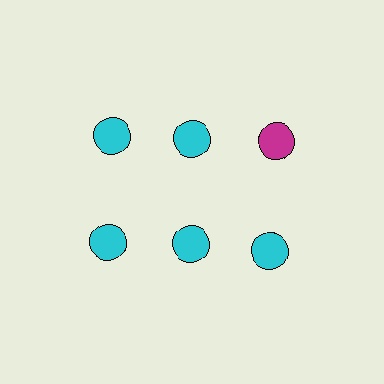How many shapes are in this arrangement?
There are 6 shapes arranged in a grid pattern.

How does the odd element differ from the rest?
It has a different color: magenta instead of cyan.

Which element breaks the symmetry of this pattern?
The magenta circle in the top row, center column breaks the symmetry. All other shapes are cyan circles.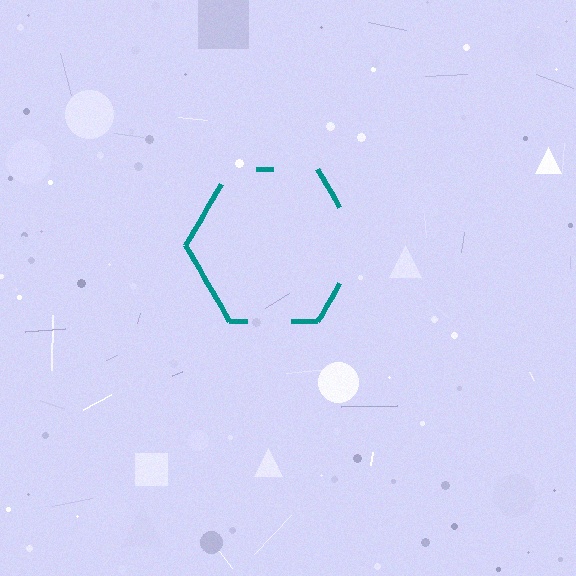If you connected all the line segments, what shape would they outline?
They would outline a hexagon.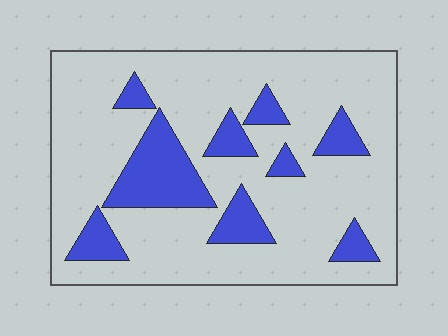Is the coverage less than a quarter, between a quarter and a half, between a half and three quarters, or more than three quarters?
Less than a quarter.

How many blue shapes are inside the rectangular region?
9.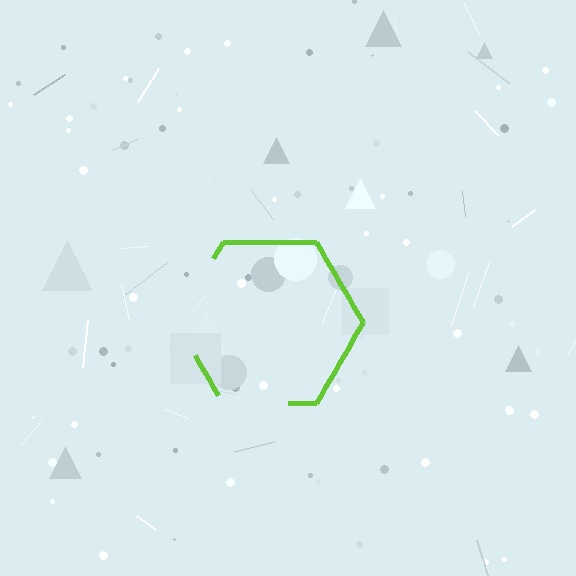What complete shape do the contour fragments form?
The contour fragments form a hexagon.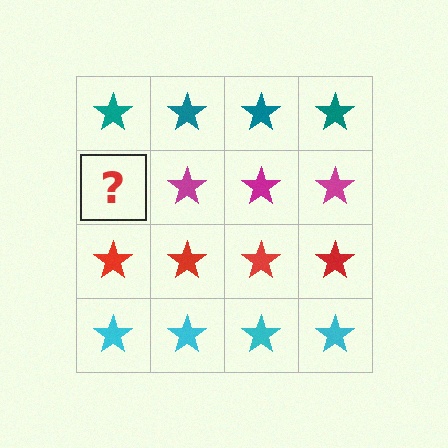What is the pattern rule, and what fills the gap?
The rule is that each row has a consistent color. The gap should be filled with a magenta star.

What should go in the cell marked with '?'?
The missing cell should contain a magenta star.